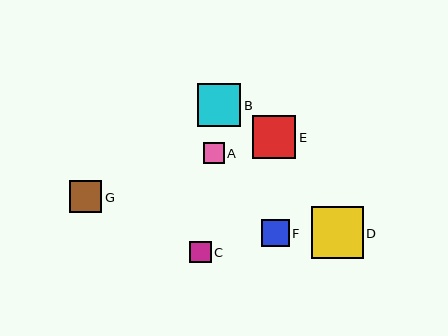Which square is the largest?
Square D is the largest with a size of approximately 52 pixels.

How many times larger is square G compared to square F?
Square G is approximately 1.2 times the size of square F.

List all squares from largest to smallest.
From largest to smallest: D, E, B, G, F, C, A.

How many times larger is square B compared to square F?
Square B is approximately 1.6 times the size of square F.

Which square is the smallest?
Square A is the smallest with a size of approximately 21 pixels.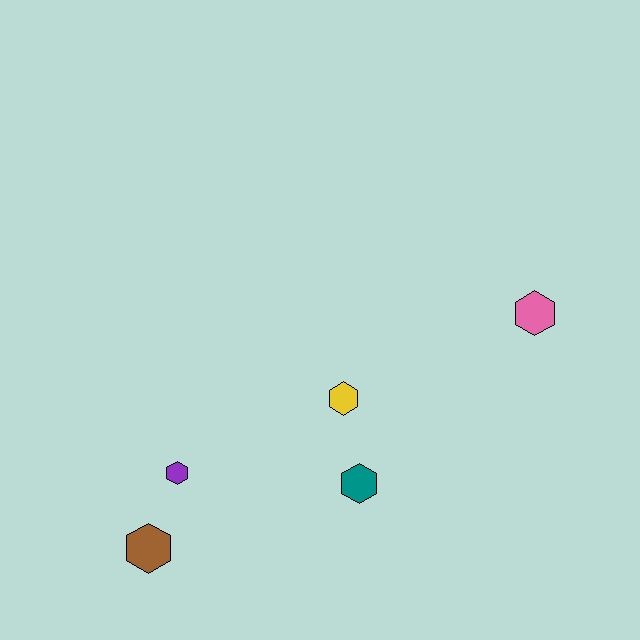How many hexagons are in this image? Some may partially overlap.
There are 5 hexagons.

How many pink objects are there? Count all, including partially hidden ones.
There is 1 pink object.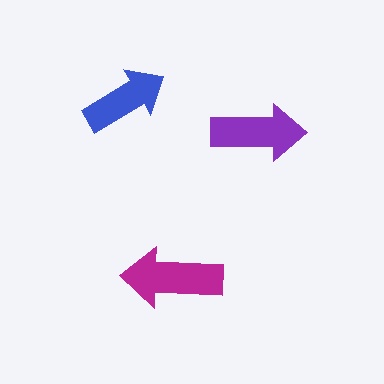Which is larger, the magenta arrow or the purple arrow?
The magenta one.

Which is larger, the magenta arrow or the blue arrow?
The magenta one.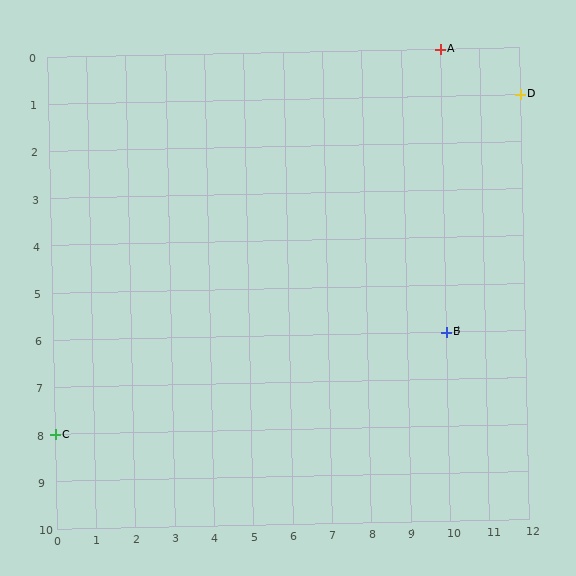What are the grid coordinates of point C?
Point C is at grid coordinates (0, 8).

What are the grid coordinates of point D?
Point D is at grid coordinates (12, 1).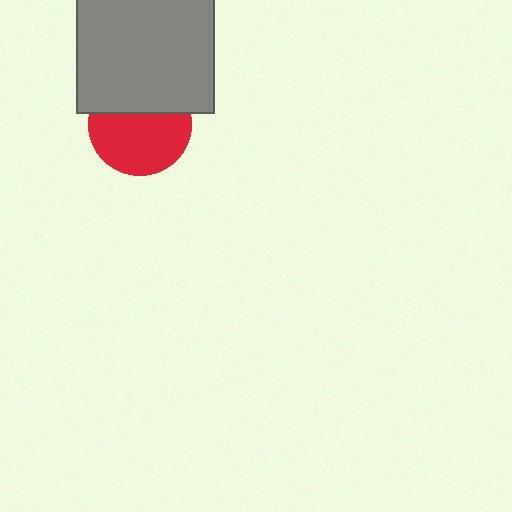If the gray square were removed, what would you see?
You would see the complete red circle.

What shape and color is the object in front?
The object in front is a gray square.